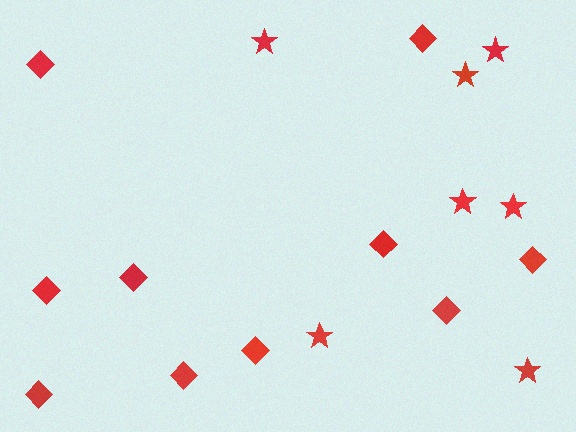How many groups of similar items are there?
There are 2 groups: one group of diamonds (10) and one group of stars (7).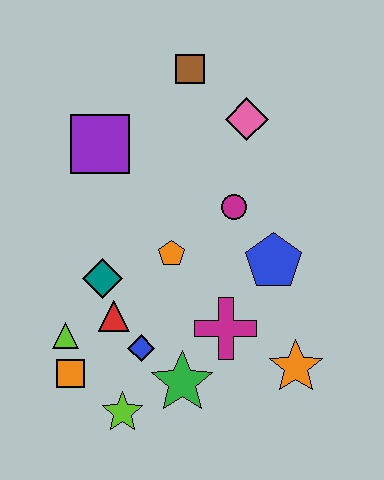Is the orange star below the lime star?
No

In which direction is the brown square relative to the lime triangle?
The brown square is above the lime triangle.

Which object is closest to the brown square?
The pink diamond is closest to the brown square.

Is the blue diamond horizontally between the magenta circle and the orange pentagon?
No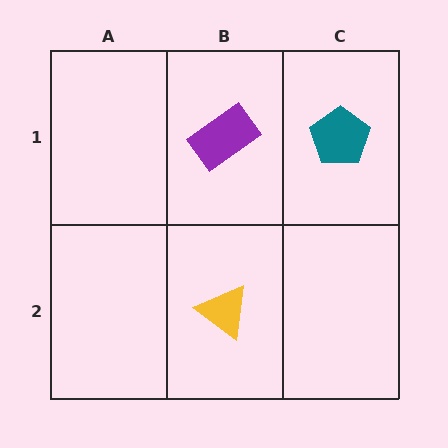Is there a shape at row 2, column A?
No, that cell is empty.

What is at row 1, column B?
A purple rectangle.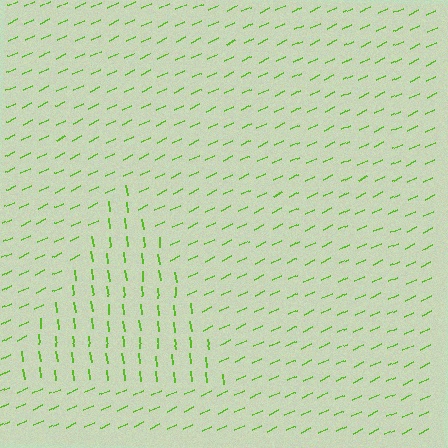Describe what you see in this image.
The image is filled with small lime line segments. A triangle region in the image has lines oriented differently from the surrounding lines, creating a visible texture boundary.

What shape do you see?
I see a triangle.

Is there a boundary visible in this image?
Yes, there is a texture boundary formed by a change in line orientation.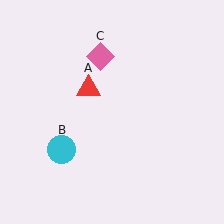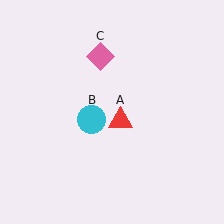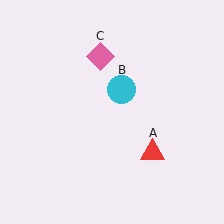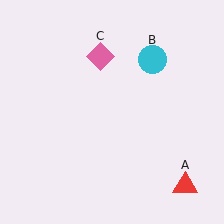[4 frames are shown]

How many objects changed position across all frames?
2 objects changed position: red triangle (object A), cyan circle (object B).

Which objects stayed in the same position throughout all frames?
Pink diamond (object C) remained stationary.